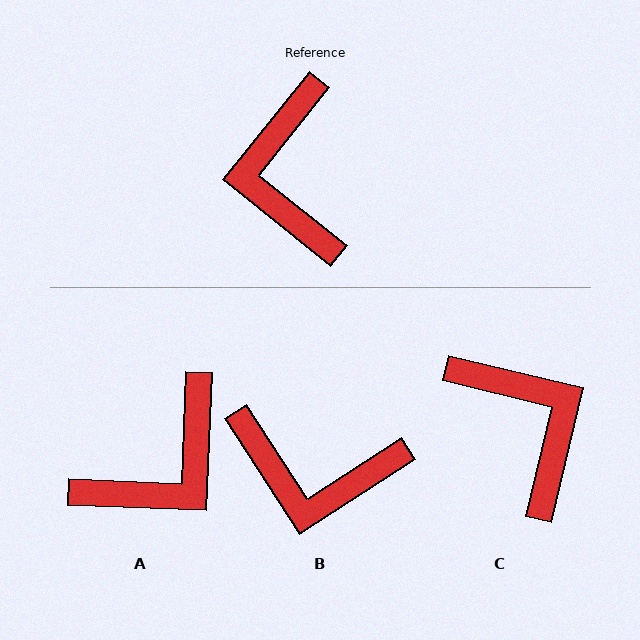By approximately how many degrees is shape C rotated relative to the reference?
Approximately 155 degrees clockwise.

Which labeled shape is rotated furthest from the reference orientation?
C, about 155 degrees away.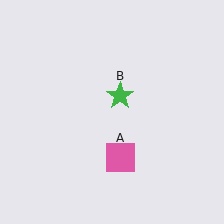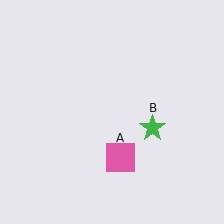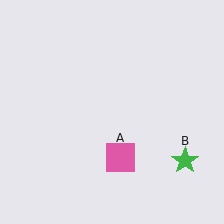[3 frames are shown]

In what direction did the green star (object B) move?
The green star (object B) moved down and to the right.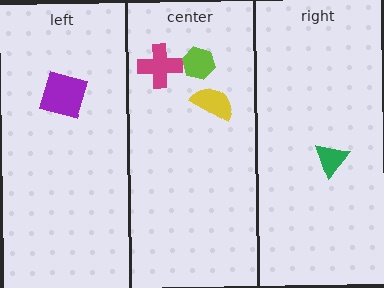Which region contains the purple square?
The left region.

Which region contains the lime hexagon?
The center region.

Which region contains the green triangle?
The right region.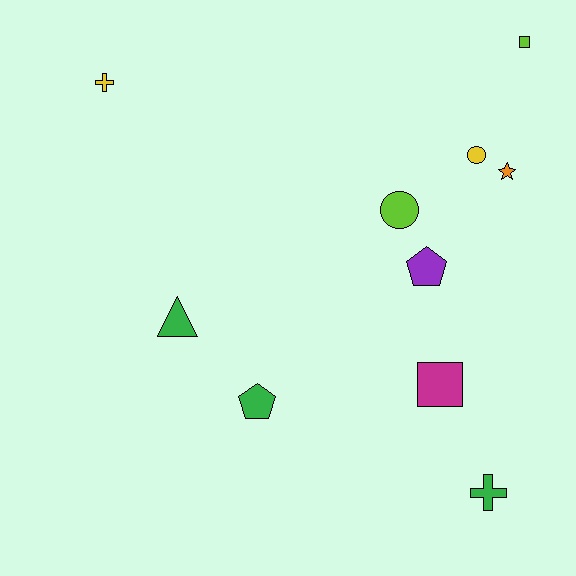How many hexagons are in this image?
There are no hexagons.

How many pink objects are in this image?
There are no pink objects.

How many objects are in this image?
There are 10 objects.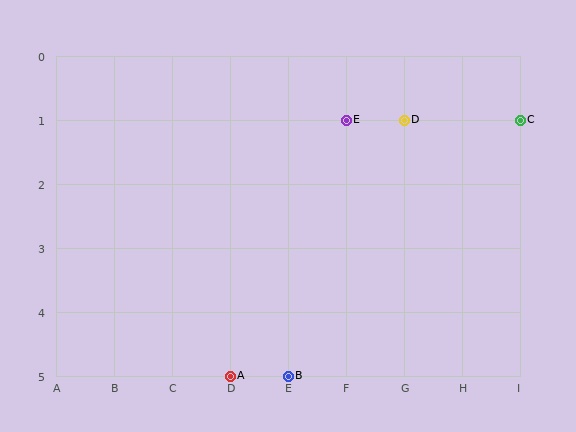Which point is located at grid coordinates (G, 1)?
Point D is at (G, 1).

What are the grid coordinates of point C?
Point C is at grid coordinates (I, 1).